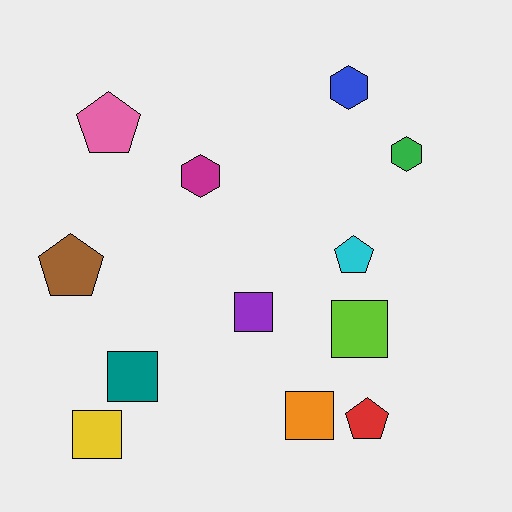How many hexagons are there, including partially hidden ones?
There are 3 hexagons.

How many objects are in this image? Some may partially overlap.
There are 12 objects.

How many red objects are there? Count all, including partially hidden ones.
There is 1 red object.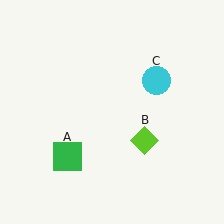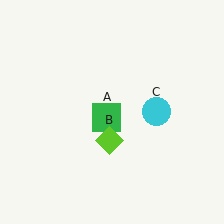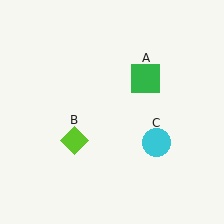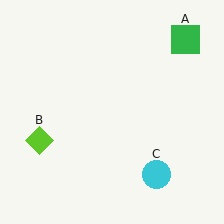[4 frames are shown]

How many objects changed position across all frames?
3 objects changed position: green square (object A), lime diamond (object B), cyan circle (object C).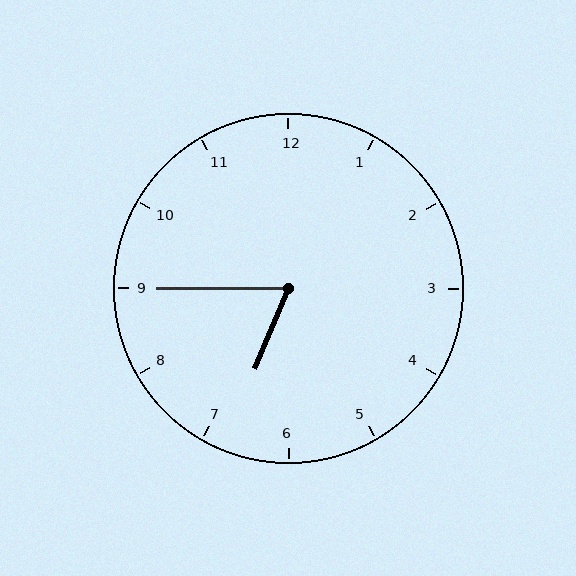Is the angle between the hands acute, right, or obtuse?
It is acute.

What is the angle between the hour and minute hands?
Approximately 68 degrees.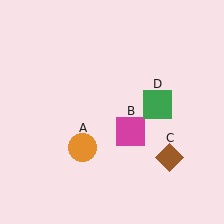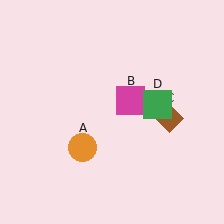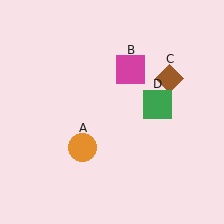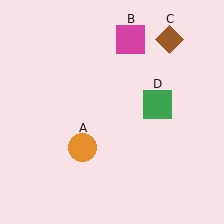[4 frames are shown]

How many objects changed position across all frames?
2 objects changed position: magenta square (object B), brown diamond (object C).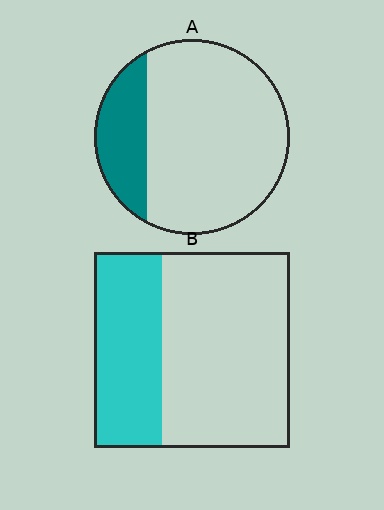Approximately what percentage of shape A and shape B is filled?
A is approximately 20% and B is approximately 35%.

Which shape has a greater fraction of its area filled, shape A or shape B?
Shape B.